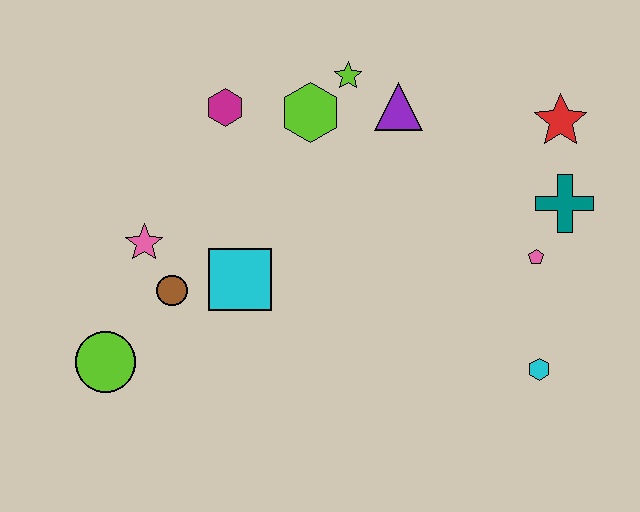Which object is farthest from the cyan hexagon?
The lime circle is farthest from the cyan hexagon.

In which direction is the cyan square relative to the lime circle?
The cyan square is to the right of the lime circle.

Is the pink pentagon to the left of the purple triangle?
No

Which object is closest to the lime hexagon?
The lime star is closest to the lime hexagon.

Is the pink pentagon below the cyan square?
No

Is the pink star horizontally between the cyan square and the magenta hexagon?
No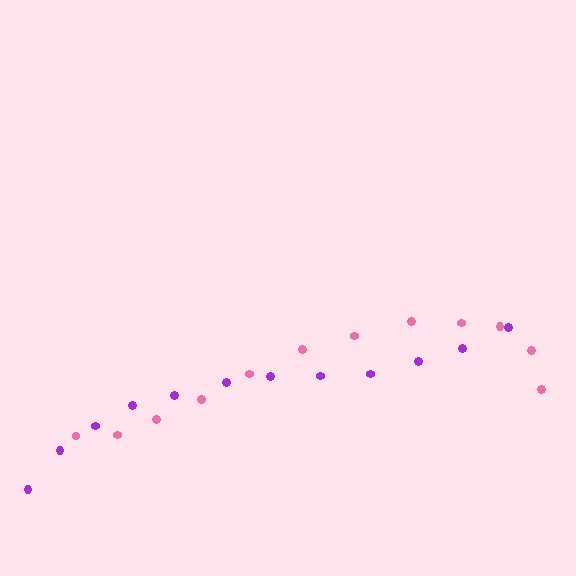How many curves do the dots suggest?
There are 2 distinct paths.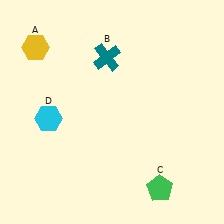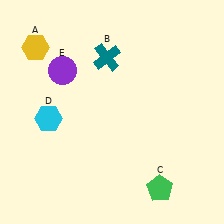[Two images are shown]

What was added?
A purple circle (E) was added in Image 2.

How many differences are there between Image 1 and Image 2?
There is 1 difference between the two images.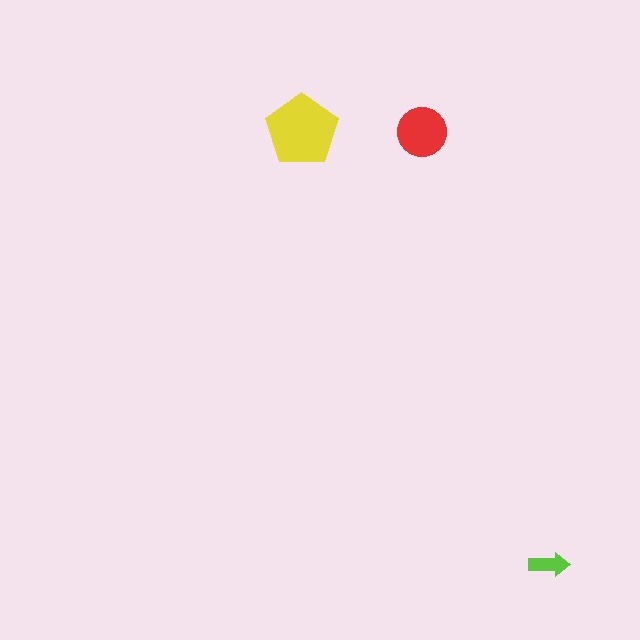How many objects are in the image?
There are 3 objects in the image.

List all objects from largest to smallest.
The yellow pentagon, the red circle, the lime arrow.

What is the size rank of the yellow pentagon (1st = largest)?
1st.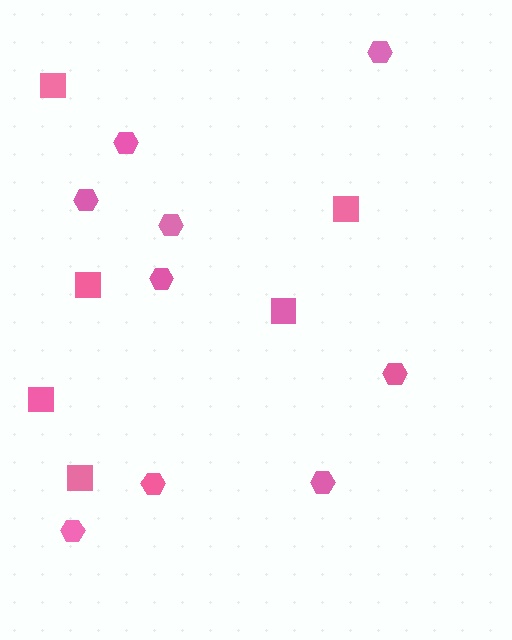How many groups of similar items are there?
There are 2 groups: one group of squares (6) and one group of hexagons (9).